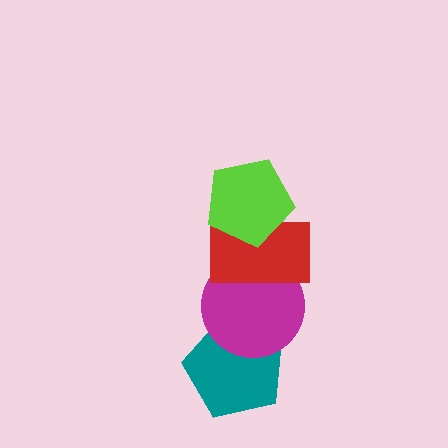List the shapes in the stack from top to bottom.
From top to bottom: the lime pentagon, the red rectangle, the magenta circle, the teal pentagon.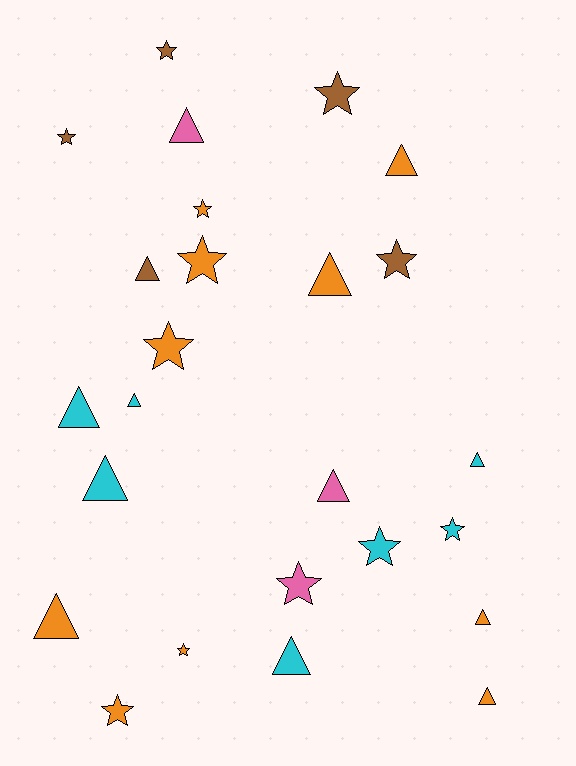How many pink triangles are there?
There are 2 pink triangles.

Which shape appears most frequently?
Triangle, with 13 objects.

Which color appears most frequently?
Orange, with 10 objects.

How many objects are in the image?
There are 25 objects.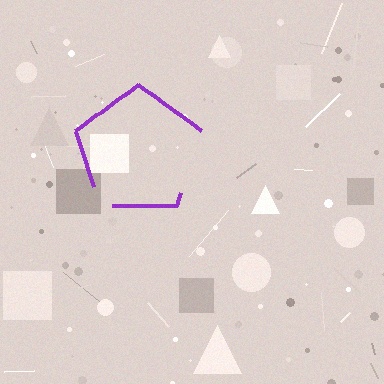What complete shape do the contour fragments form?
The contour fragments form a pentagon.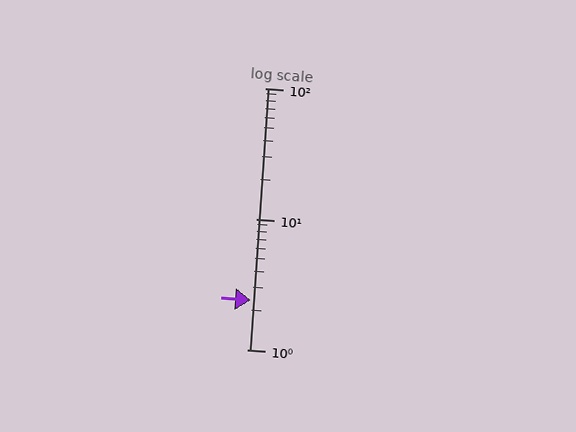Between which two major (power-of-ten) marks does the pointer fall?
The pointer is between 1 and 10.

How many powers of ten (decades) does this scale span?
The scale spans 2 decades, from 1 to 100.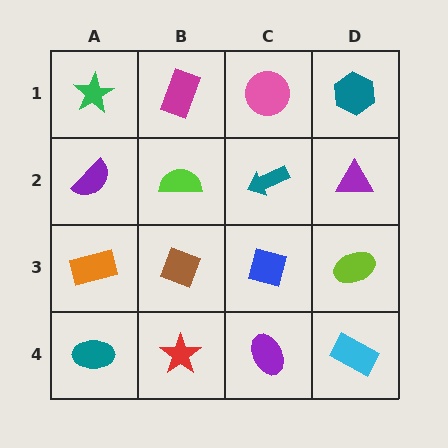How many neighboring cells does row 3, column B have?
4.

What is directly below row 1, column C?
A teal arrow.